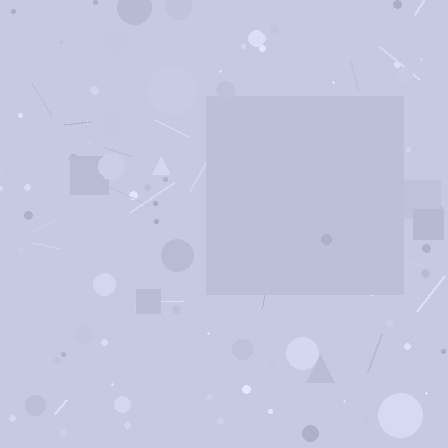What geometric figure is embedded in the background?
A square is embedded in the background.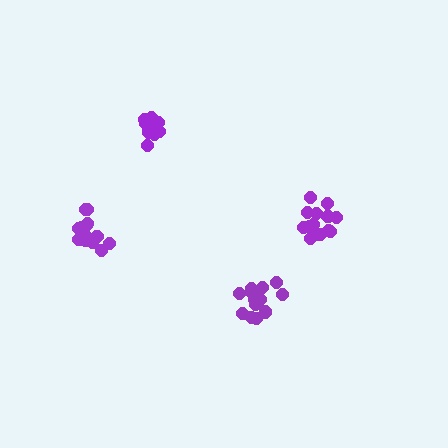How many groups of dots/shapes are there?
There are 4 groups.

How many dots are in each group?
Group 1: 15 dots, Group 2: 15 dots, Group 3: 17 dots, Group 4: 15 dots (62 total).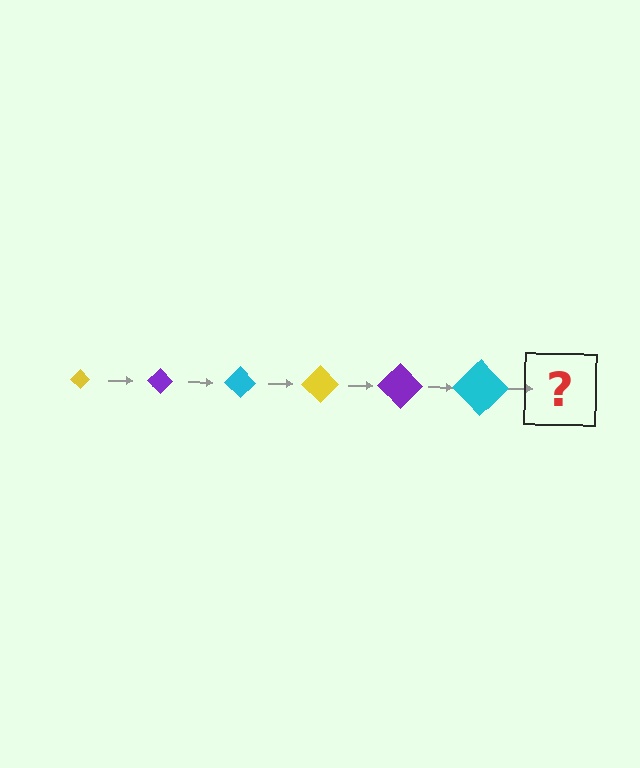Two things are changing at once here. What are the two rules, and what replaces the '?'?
The two rules are that the diamond grows larger each step and the color cycles through yellow, purple, and cyan. The '?' should be a yellow diamond, larger than the previous one.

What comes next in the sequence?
The next element should be a yellow diamond, larger than the previous one.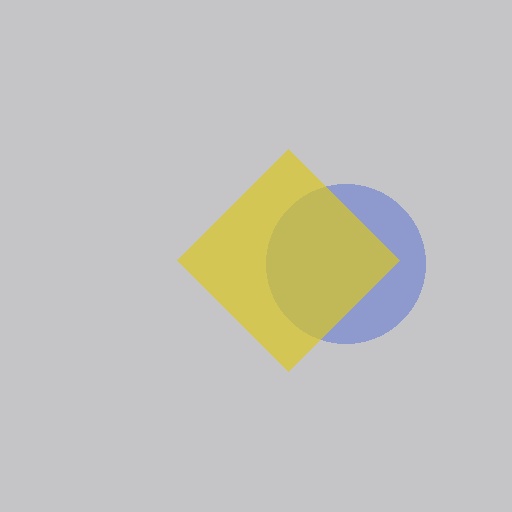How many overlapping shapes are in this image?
There are 2 overlapping shapes in the image.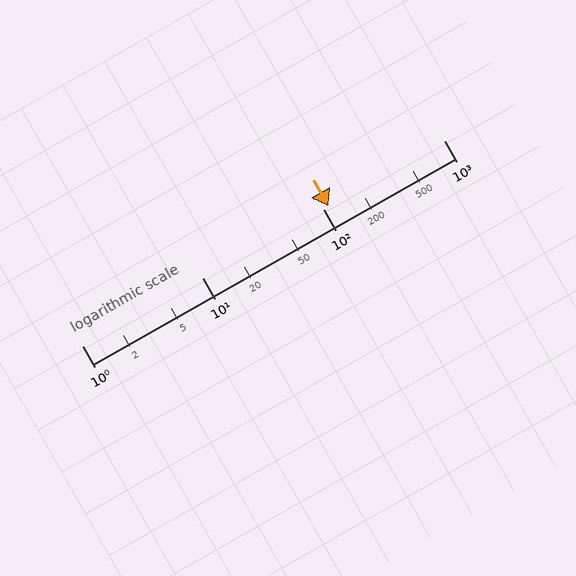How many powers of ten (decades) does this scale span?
The scale spans 3 decades, from 1 to 1000.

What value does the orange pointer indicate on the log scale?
The pointer indicates approximately 110.